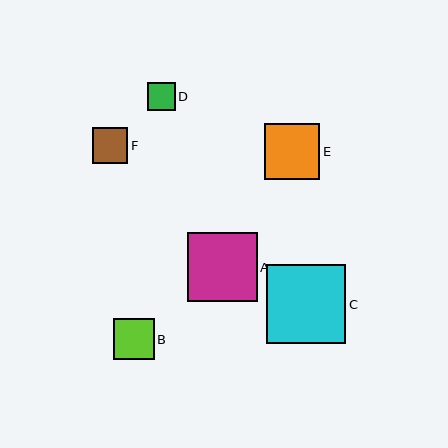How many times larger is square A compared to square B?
Square A is approximately 1.7 times the size of square B.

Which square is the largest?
Square C is the largest with a size of approximately 79 pixels.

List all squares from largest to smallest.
From largest to smallest: C, A, E, B, F, D.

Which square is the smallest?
Square D is the smallest with a size of approximately 28 pixels.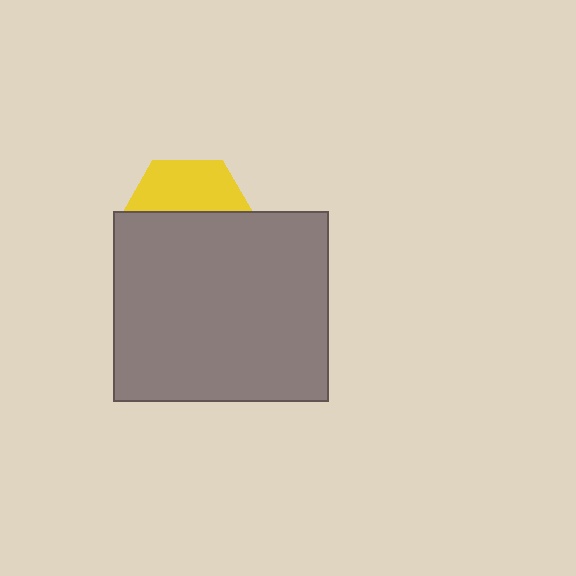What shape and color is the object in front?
The object in front is a gray rectangle.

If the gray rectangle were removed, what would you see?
You would see the complete yellow hexagon.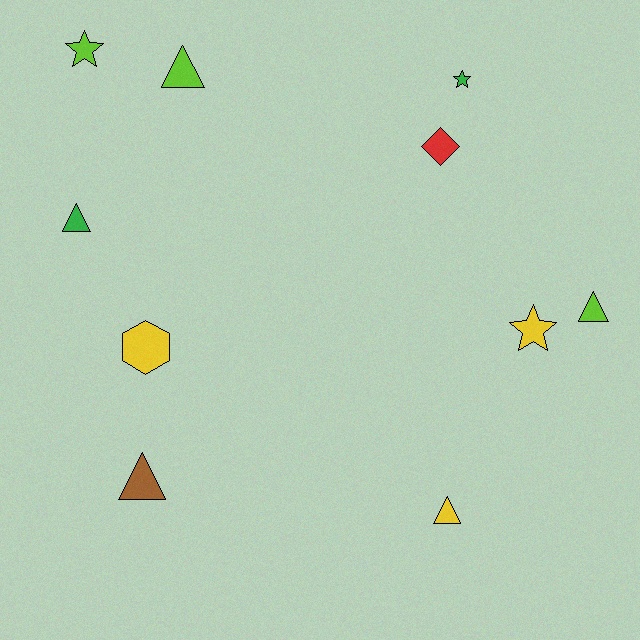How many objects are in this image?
There are 10 objects.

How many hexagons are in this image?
There is 1 hexagon.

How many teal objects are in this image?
There are no teal objects.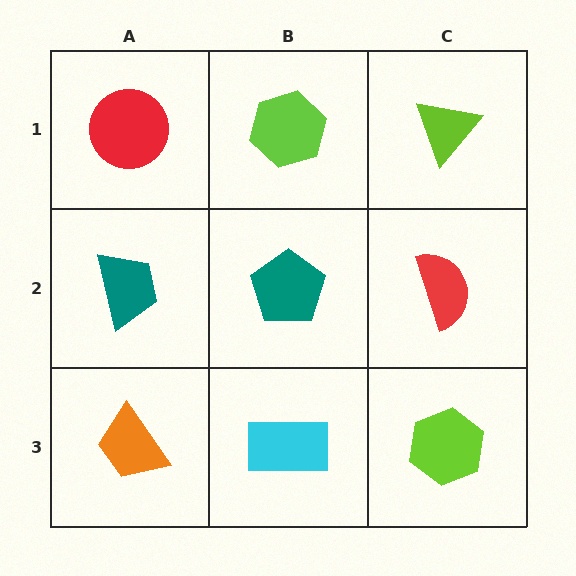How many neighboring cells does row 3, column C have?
2.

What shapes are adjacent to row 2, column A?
A red circle (row 1, column A), an orange trapezoid (row 3, column A), a teal pentagon (row 2, column B).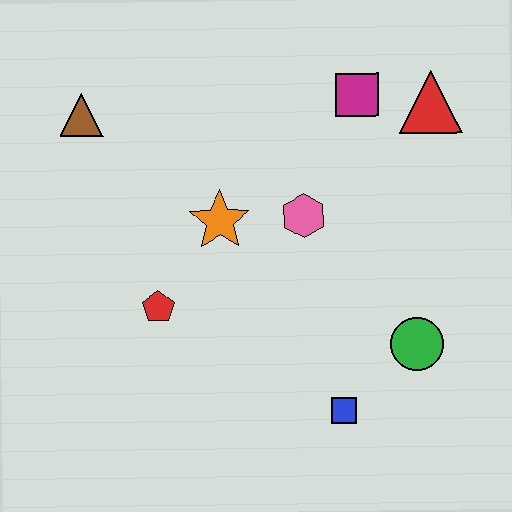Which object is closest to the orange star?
The pink hexagon is closest to the orange star.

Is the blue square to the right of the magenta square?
No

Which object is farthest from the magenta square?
The blue square is farthest from the magenta square.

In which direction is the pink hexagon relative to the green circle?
The pink hexagon is above the green circle.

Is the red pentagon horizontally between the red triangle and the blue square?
No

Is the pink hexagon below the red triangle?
Yes